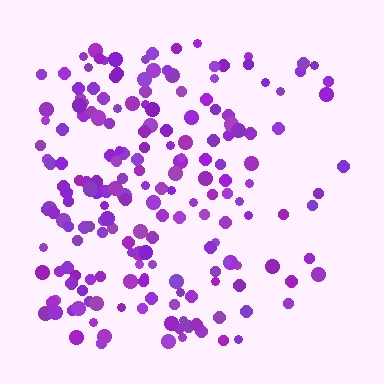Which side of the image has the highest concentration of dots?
The left.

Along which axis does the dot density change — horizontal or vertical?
Horizontal.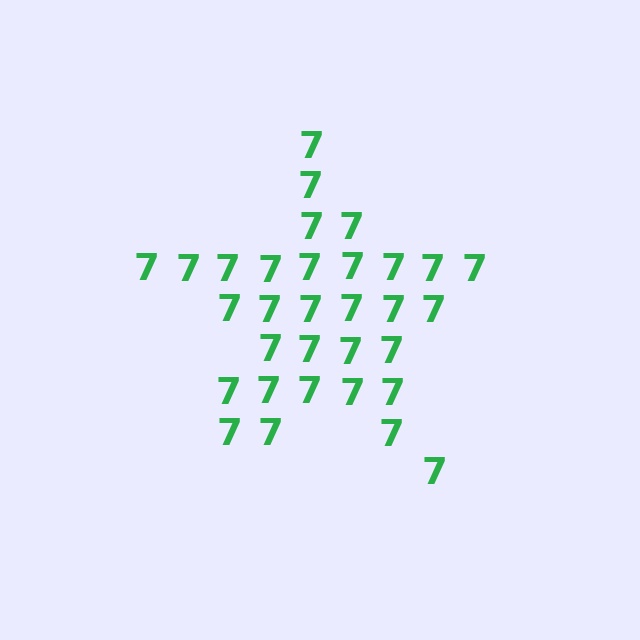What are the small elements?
The small elements are digit 7's.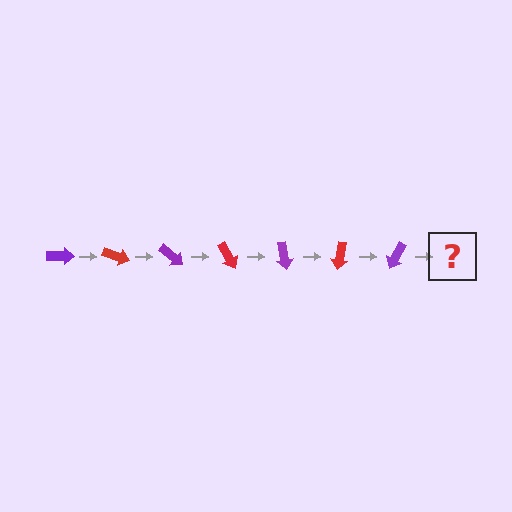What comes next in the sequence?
The next element should be a red arrow, rotated 140 degrees from the start.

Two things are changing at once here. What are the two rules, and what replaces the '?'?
The two rules are that it rotates 20 degrees each step and the color cycles through purple and red. The '?' should be a red arrow, rotated 140 degrees from the start.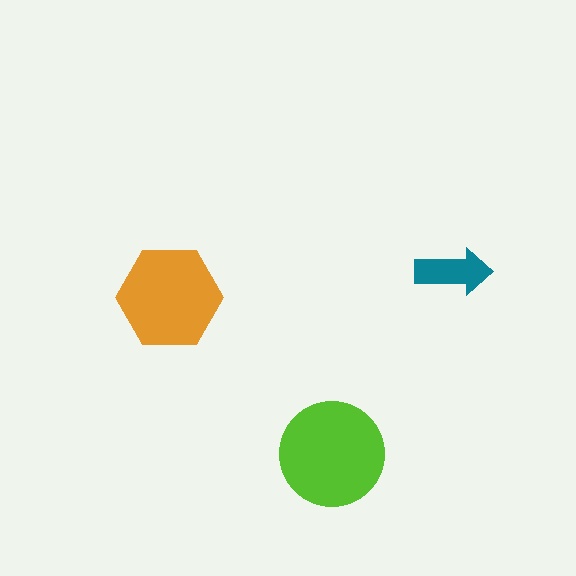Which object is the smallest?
The teal arrow.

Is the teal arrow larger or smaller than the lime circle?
Smaller.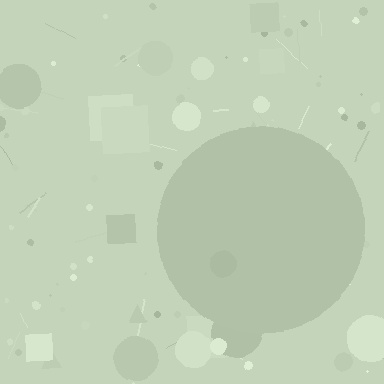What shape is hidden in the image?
A circle is hidden in the image.